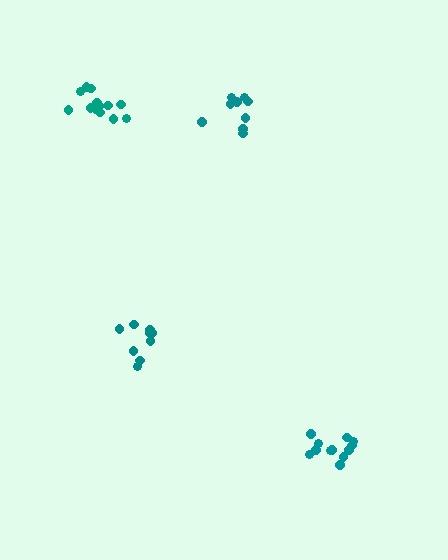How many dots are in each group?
Group 1: 9 dots, Group 2: 9 dots, Group 3: 13 dots, Group 4: 12 dots (43 total).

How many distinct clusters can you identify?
There are 4 distinct clusters.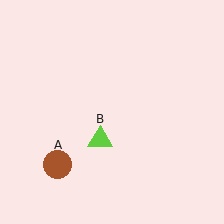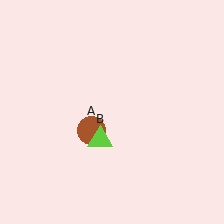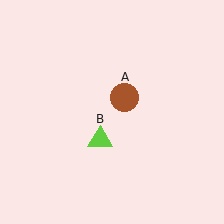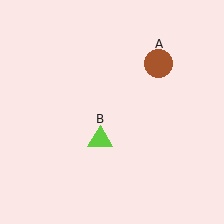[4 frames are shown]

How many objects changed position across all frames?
1 object changed position: brown circle (object A).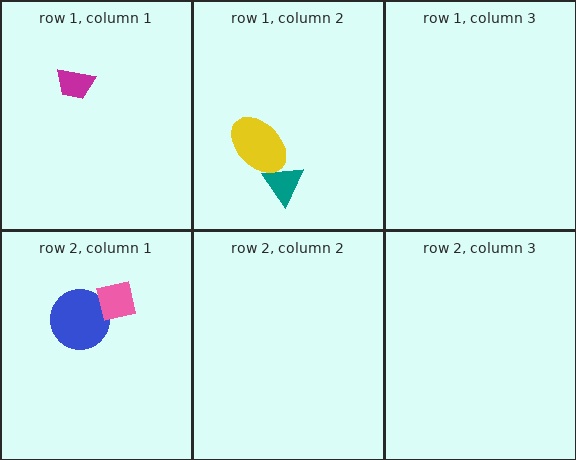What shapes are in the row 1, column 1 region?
The magenta trapezoid.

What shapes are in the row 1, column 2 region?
The teal triangle, the yellow ellipse.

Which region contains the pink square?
The row 2, column 1 region.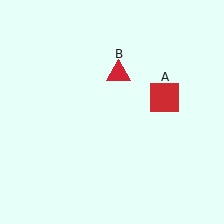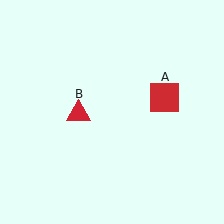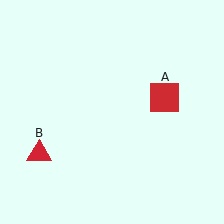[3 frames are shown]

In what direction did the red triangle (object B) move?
The red triangle (object B) moved down and to the left.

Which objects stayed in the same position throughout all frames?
Red square (object A) remained stationary.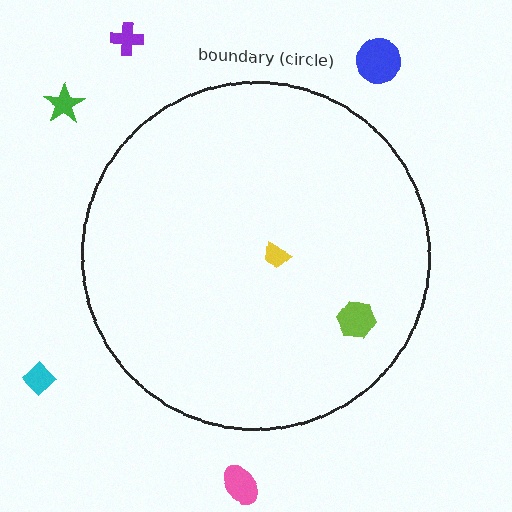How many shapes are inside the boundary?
2 inside, 5 outside.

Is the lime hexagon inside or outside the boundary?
Inside.